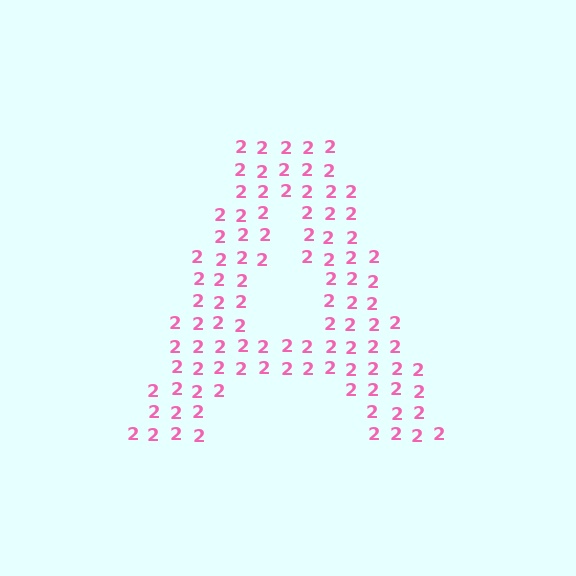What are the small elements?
The small elements are digit 2's.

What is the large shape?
The large shape is the letter A.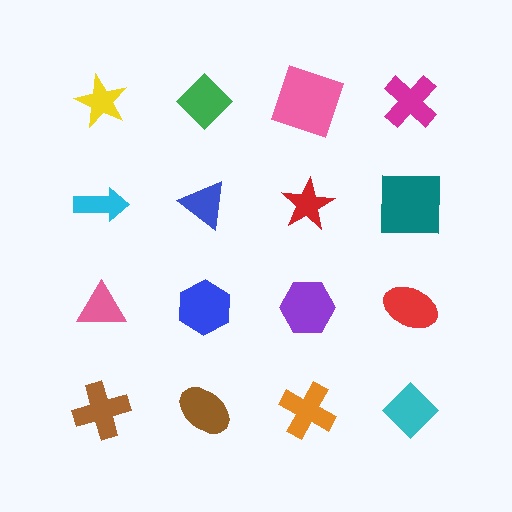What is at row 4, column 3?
An orange cross.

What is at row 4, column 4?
A cyan diamond.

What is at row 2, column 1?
A cyan arrow.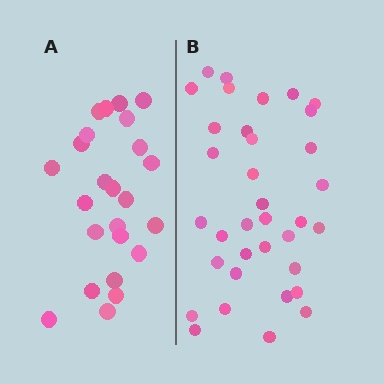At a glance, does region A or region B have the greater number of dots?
Region B (the right region) has more dots.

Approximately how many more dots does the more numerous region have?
Region B has roughly 12 or so more dots than region A.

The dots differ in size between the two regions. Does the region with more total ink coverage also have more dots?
No. Region A has more total ink coverage because its dots are larger, but region B actually contains more individual dots. Total area can be misleading — the number of items is what matters here.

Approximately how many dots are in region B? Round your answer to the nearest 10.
About 40 dots. (The exact count is 35, which rounds to 40.)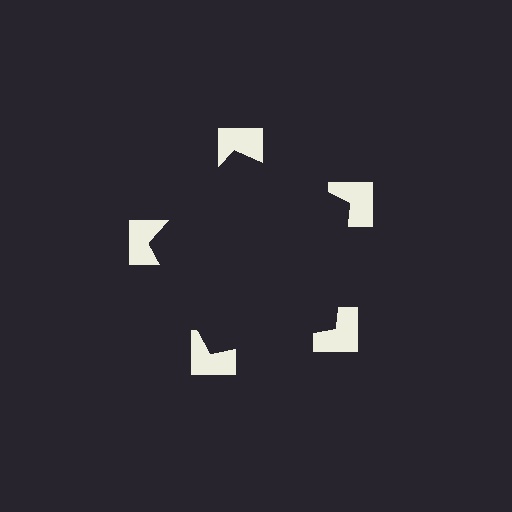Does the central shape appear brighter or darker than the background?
It typically appears slightly darker than the background, even though no actual brightness change is drawn.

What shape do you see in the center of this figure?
An illusory pentagon — its edges are inferred from the aligned wedge cuts in the notched squares, not physically drawn.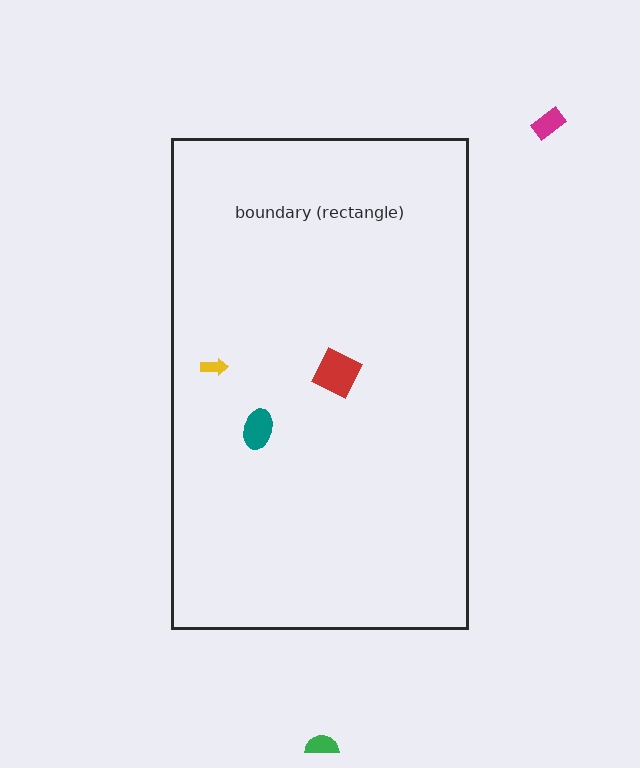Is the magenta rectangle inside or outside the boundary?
Outside.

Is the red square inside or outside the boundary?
Inside.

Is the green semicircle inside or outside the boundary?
Outside.